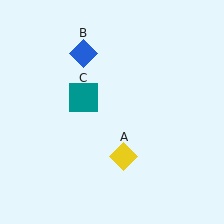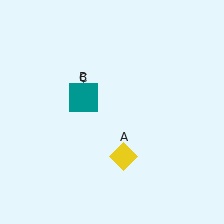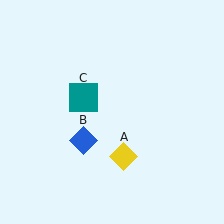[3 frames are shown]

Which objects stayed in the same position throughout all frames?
Yellow diamond (object A) and teal square (object C) remained stationary.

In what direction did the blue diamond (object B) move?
The blue diamond (object B) moved down.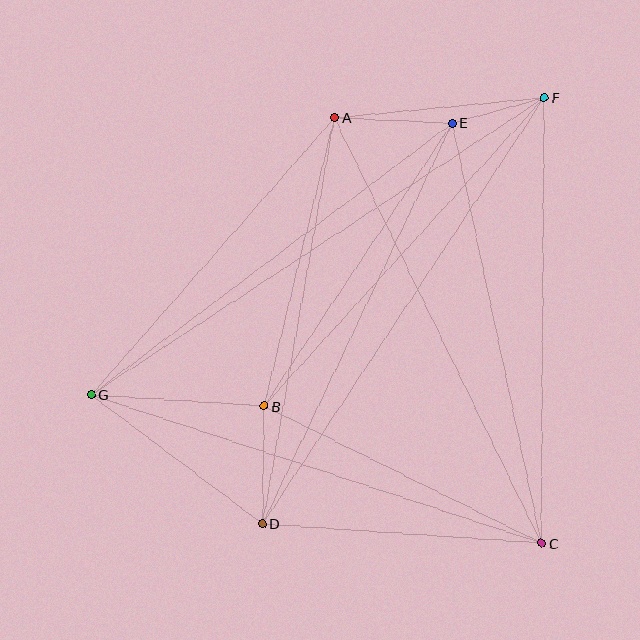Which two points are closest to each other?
Points E and F are closest to each other.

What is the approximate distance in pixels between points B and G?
The distance between B and G is approximately 174 pixels.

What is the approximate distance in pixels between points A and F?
The distance between A and F is approximately 211 pixels.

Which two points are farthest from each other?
Points F and G are farthest from each other.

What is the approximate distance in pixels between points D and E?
The distance between D and E is approximately 443 pixels.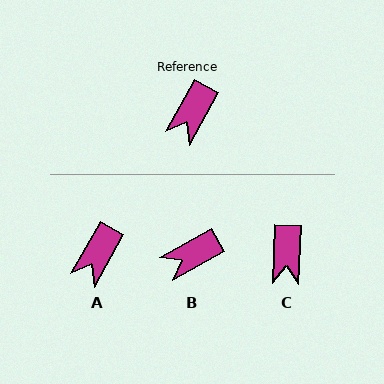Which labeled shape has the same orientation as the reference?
A.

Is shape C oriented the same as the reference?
No, it is off by about 27 degrees.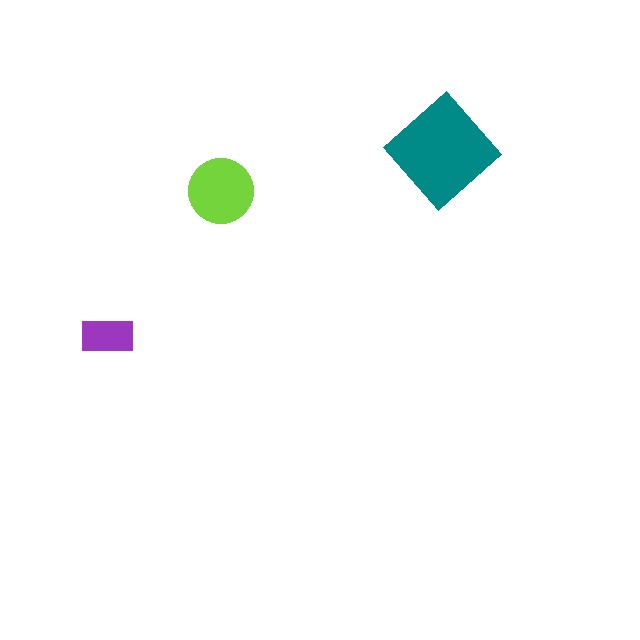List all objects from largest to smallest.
The teal diamond, the lime circle, the purple rectangle.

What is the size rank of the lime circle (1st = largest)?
2nd.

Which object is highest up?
The teal diamond is topmost.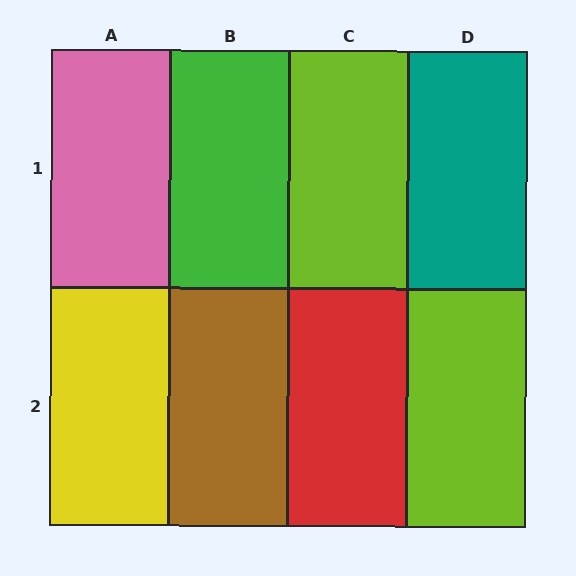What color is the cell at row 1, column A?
Pink.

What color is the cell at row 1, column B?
Green.